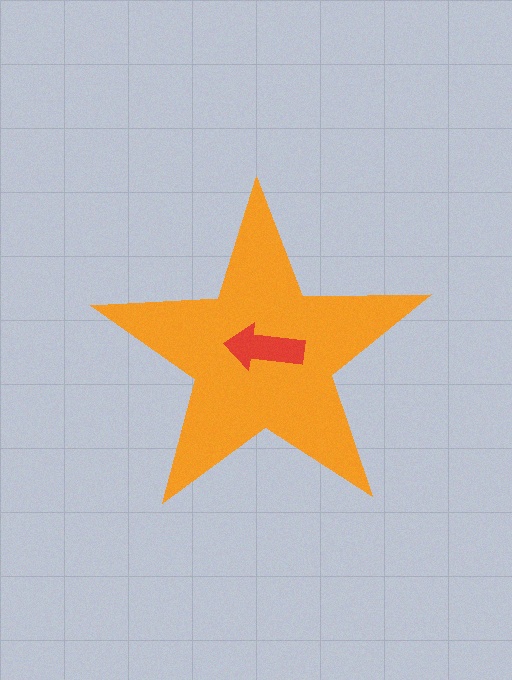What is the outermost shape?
The orange star.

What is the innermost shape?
The red arrow.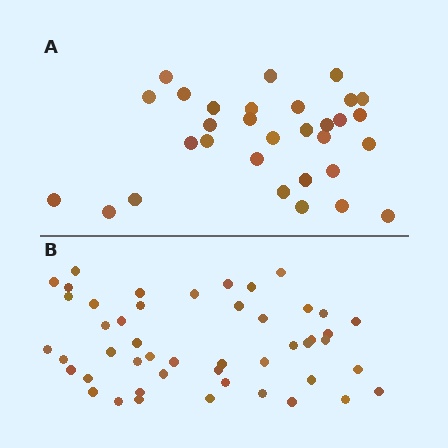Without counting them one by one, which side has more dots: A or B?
Region B (the bottom region) has more dots.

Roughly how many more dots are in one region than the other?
Region B has approximately 15 more dots than region A.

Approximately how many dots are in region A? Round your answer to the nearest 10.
About 30 dots. (The exact count is 31, which rounds to 30.)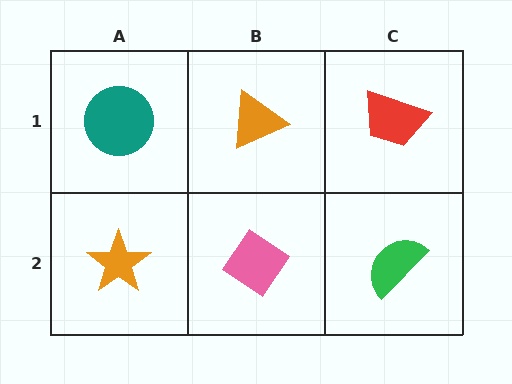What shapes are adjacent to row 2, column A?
A teal circle (row 1, column A), a pink diamond (row 2, column B).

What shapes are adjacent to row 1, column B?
A pink diamond (row 2, column B), a teal circle (row 1, column A), a red trapezoid (row 1, column C).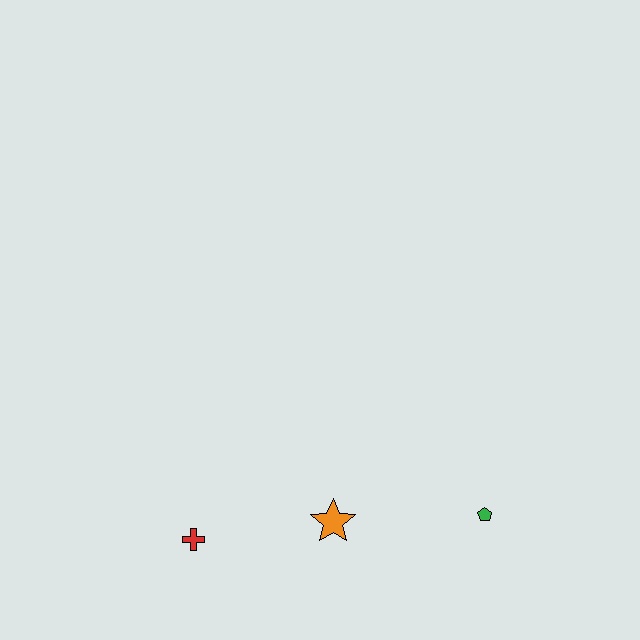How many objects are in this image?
There are 3 objects.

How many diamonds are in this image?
There are no diamonds.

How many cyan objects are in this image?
There are no cyan objects.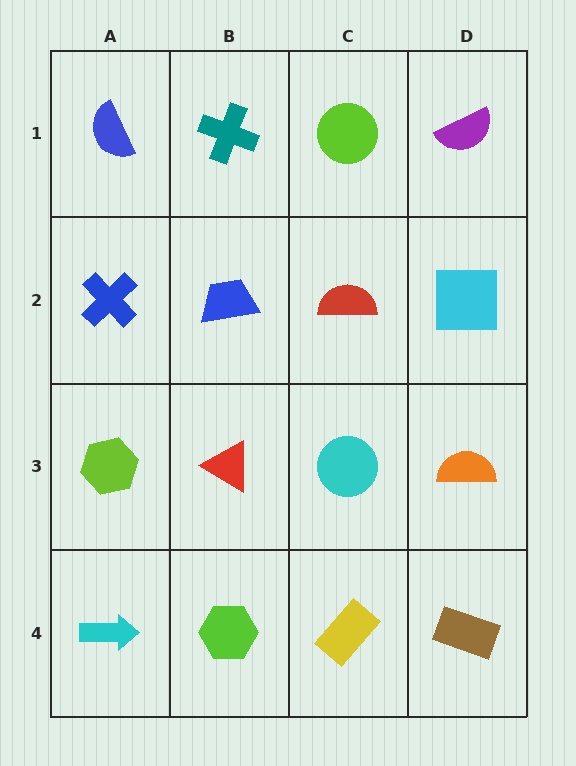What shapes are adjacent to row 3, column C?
A red semicircle (row 2, column C), a yellow rectangle (row 4, column C), a red triangle (row 3, column B), an orange semicircle (row 3, column D).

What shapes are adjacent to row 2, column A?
A blue semicircle (row 1, column A), a lime hexagon (row 3, column A), a blue trapezoid (row 2, column B).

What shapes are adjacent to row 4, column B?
A red triangle (row 3, column B), a cyan arrow (row 4, column A), a yellow rectangle (row 4, column C).